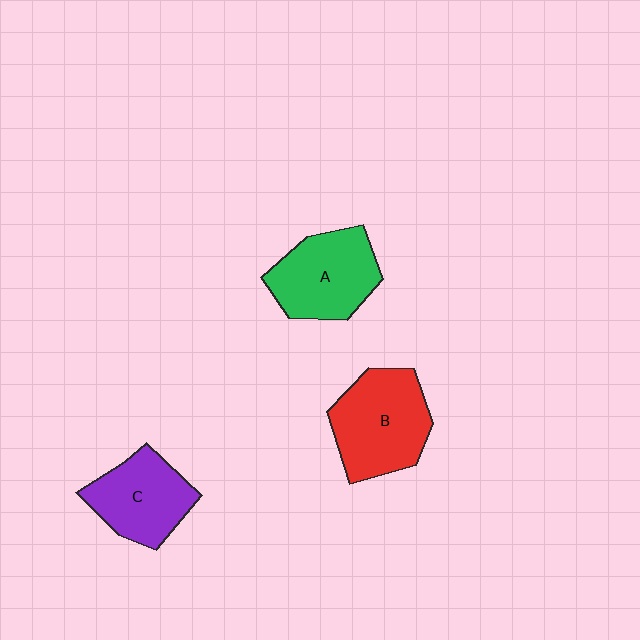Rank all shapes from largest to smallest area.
From largest to smallest: B (red), A (green), C (purple).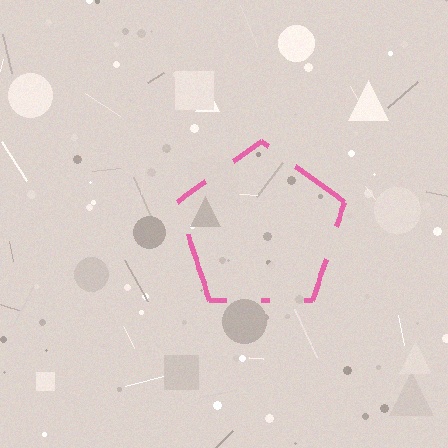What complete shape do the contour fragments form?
The contour fragments form a pentagon.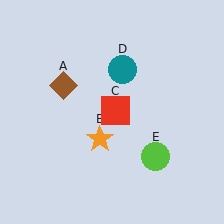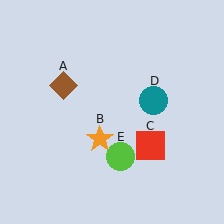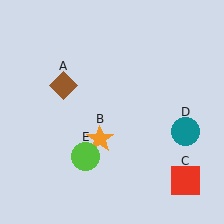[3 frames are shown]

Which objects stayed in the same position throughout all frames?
Brown diamond (object A) and orange star (object B) remained stationary.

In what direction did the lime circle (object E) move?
The lime circle (object E) moved left.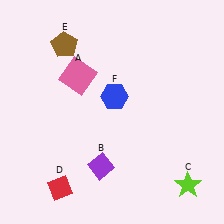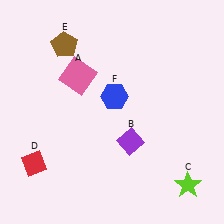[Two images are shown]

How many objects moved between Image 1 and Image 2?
2 objects moved between the two images.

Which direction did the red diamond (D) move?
The red diamond (D) moved left.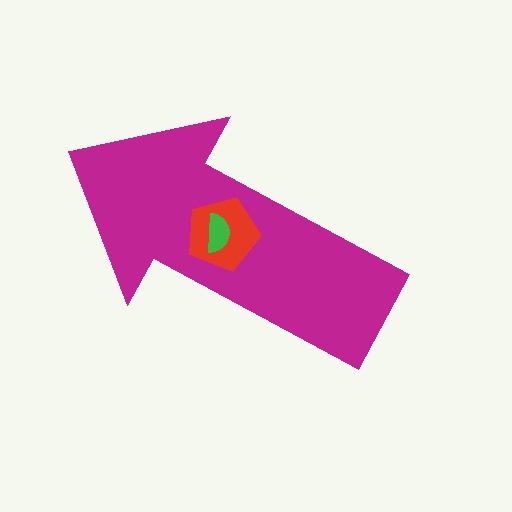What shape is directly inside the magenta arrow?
The red pentagon.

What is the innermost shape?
The green semicircle.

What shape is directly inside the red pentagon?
The green semicircle.